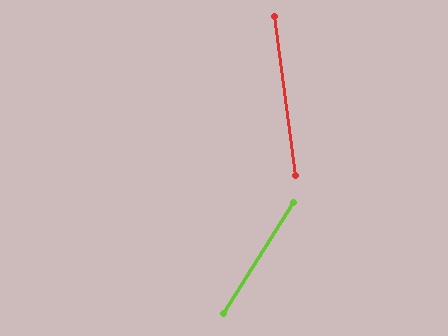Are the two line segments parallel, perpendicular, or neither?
Neither parallel nor perpendicular — they differ by about 40°.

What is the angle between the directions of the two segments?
Approximately 40 degrees.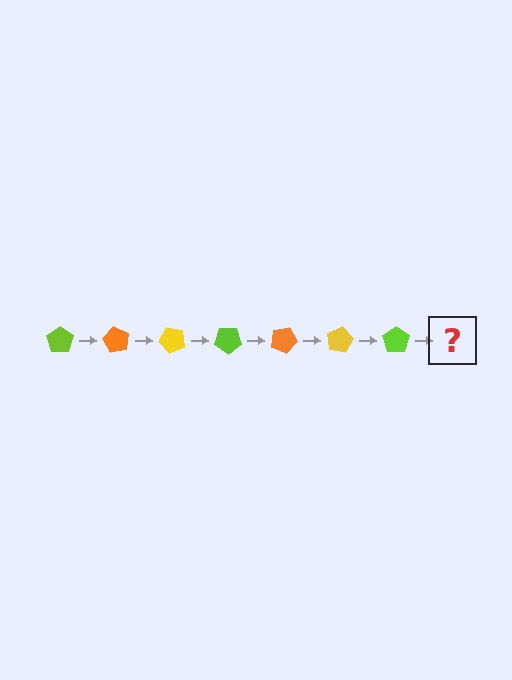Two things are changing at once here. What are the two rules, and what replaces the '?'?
The two rules are that it rotates 60 degrees each step and the color cycles through lime, orange, and yellow. The '?' should be an orange pentagon, rotated 420 degrees from the start.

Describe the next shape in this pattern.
It should be an orange pentagon, rotated 420 degrees from the start.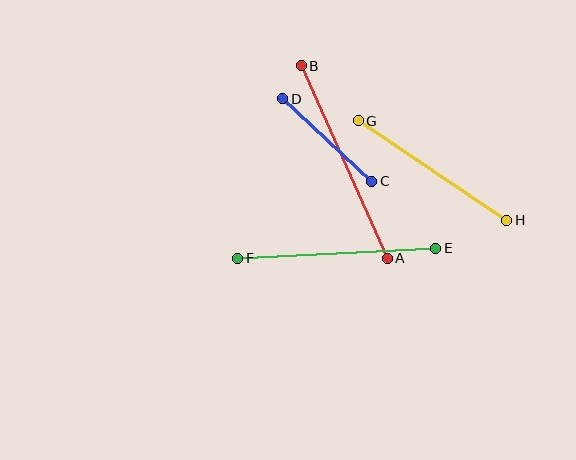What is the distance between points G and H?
The distance is approximately 179 pixels.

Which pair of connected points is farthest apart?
Points A and B are farthest apart.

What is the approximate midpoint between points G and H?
The midpoint is at approximately (433, 170) pixels.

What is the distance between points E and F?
The distance is approximately 198 pixels.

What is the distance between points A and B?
The distance is approximately 211 pixels.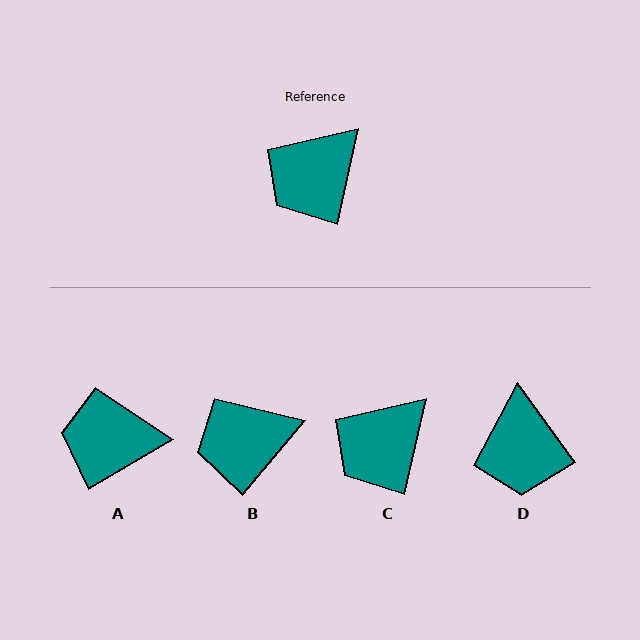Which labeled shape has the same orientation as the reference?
C.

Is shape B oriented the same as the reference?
No, it is off by about 27 degrees.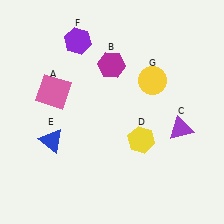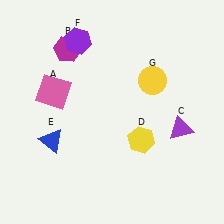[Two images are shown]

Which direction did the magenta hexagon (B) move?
The magenta hexagon (B) moved left.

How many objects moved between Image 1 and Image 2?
1 object moved between the two images.